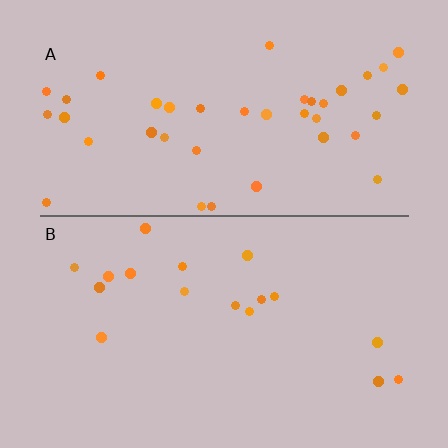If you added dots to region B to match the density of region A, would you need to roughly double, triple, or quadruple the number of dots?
Approximately double.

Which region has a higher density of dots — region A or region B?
A (the top).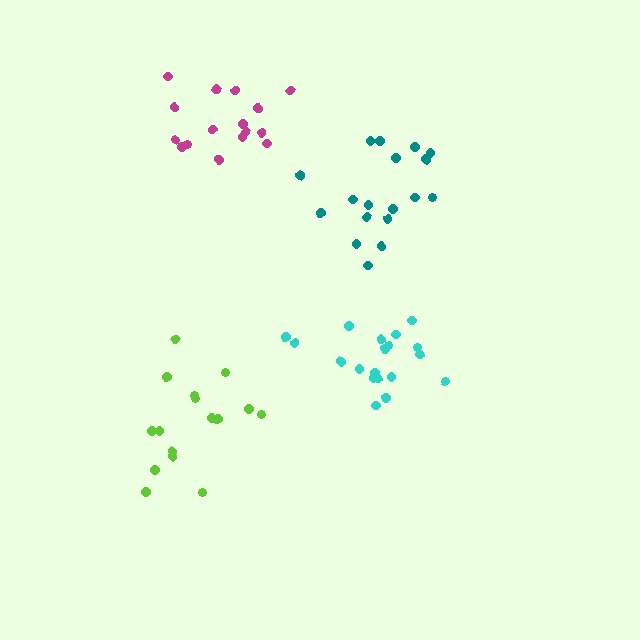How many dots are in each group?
Group 1: 16 dots, Group 2: 16 dots, Group 3: 19 dots, Group 4: 18 dots (69 total).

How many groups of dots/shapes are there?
There are 4 groups.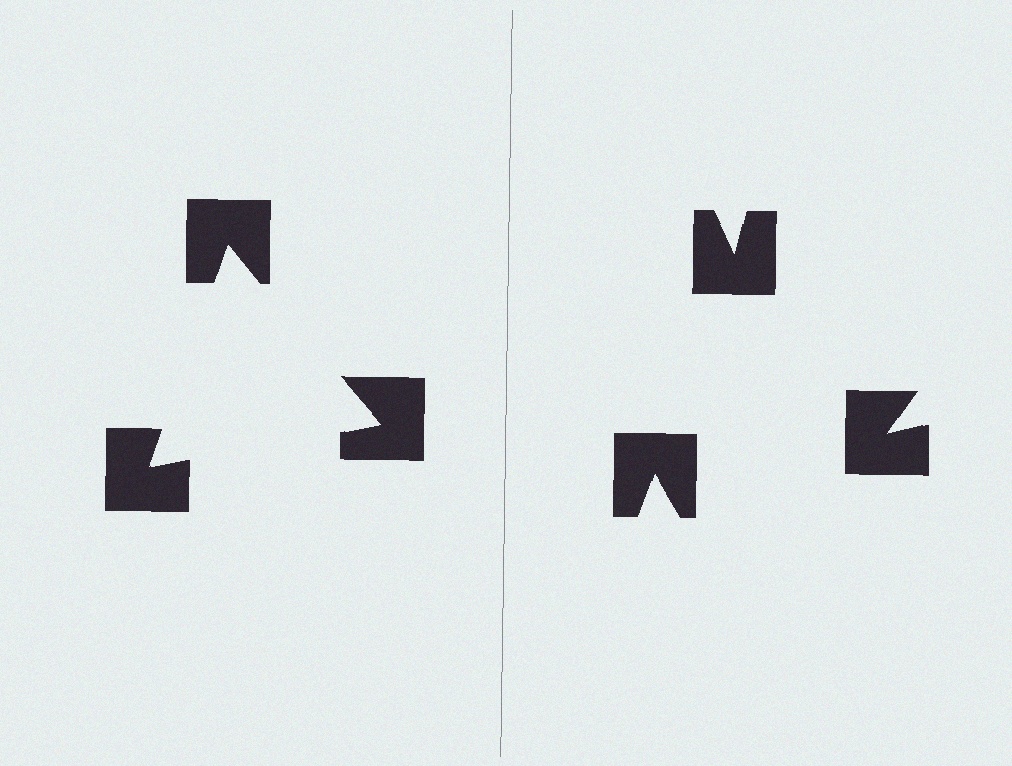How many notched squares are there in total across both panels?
6 — 3 on each side.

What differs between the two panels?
The notched squares are positioned identically on both sides; only the wedge orientations differ. On the left they align to a triangle; on the right they are misaligned.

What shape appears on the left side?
An illusory triangle.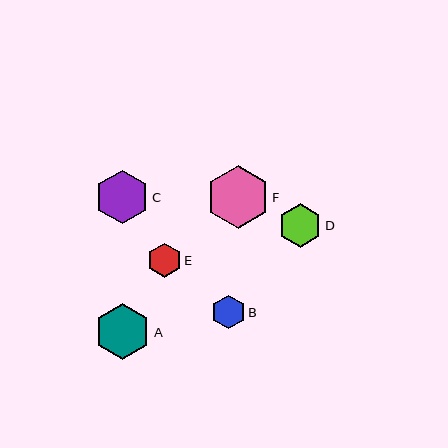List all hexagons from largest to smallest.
From largest to smallest: F, A, C, D, E, B.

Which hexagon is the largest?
Hexagon F is the largest with a size of approximately 63 pixels.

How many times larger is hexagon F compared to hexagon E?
Hexagon F is approximately 1.8 times the size of hexagon E.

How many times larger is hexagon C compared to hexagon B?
Hexagon C is approximately 1.6 times the size of hexagon B.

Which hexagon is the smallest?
Hexagon B is the smallest with a size of approximately 34 pixels.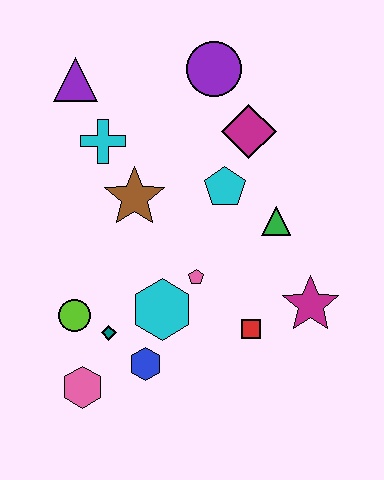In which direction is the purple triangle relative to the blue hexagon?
The purple triangle is above the blue hexagon.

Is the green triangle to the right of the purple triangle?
Yes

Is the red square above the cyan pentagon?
No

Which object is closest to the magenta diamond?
The cyan pentagon is closest to the magenta diamond.